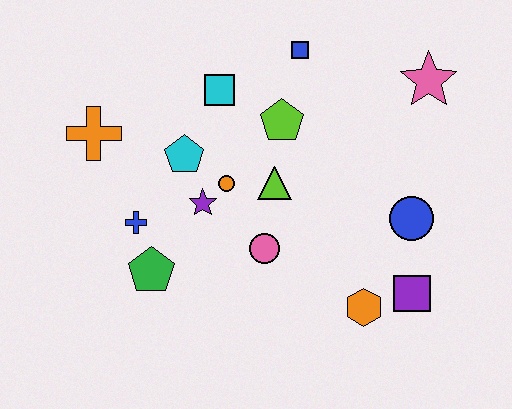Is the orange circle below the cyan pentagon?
Yes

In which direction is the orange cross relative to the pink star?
The orange cross is to the left of the pink star.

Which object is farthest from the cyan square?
The purple square is farthest from the cyan square.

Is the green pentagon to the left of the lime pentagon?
Yes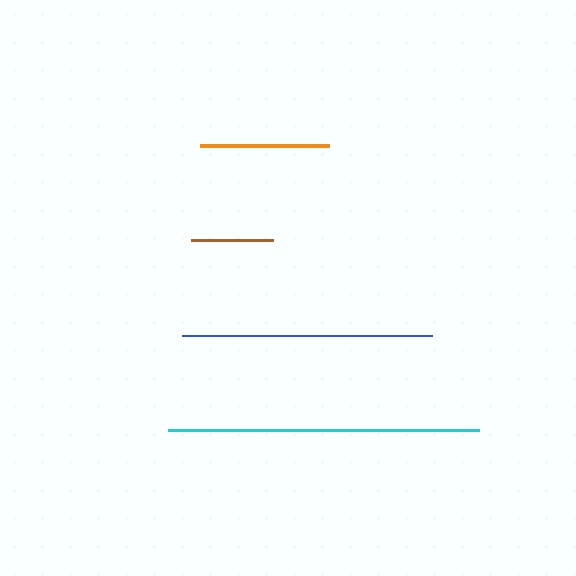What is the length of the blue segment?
The blue segment is approximately 250 pixels long.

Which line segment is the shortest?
The brown line is the shortest at approximately 82 pixels.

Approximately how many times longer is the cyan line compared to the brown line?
The cyan line is approximately 3.8 times the length of the brown line.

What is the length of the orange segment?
The orange segment is approximately 129 pixels long.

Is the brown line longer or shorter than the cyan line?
The cyan line is longer than the brown line.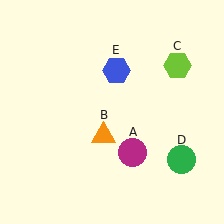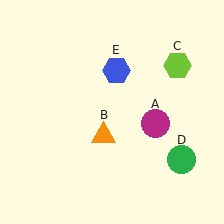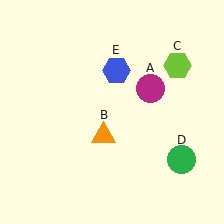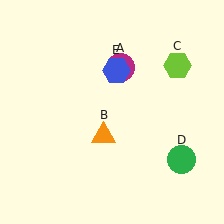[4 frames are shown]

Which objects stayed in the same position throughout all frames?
Orange triangle (object B) and lime hexagon (object C) and green circle (object D) and blue hexagon (object E) remained stationary.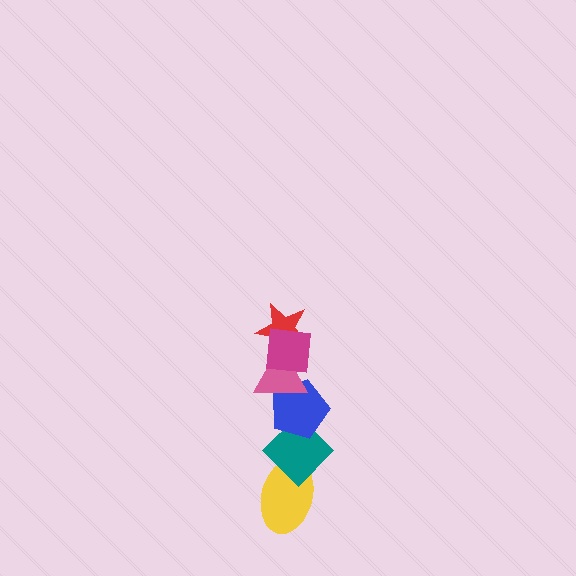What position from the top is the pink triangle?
The pink triangle is 3rd from the top.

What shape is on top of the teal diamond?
The blue pentagon is on top of the teal diamond.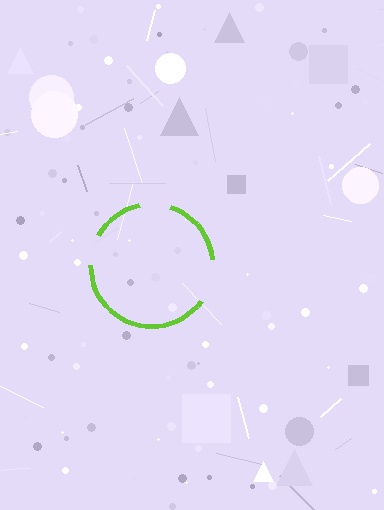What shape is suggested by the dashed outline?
The dashed outline suggests a circle.